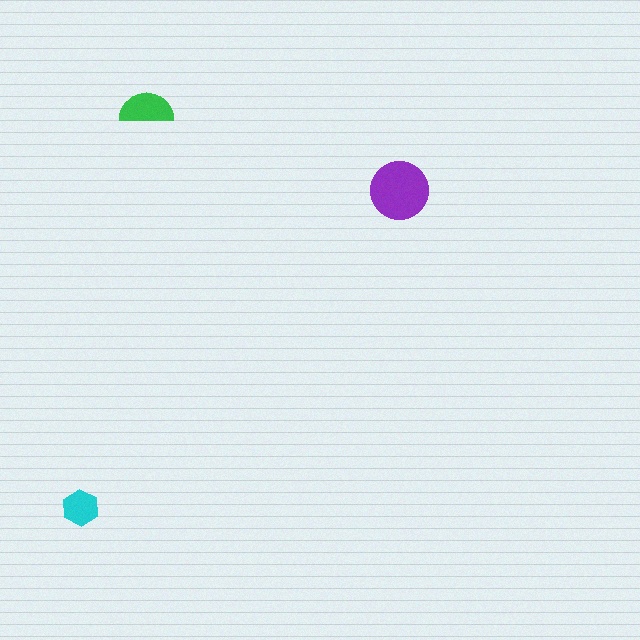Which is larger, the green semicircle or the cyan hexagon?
The green semicircle.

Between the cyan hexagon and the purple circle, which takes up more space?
The purple circle.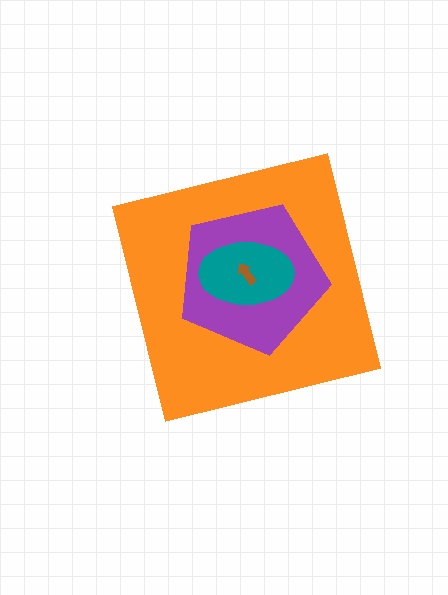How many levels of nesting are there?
4.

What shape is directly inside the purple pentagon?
The teal ellipse.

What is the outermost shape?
The orange square.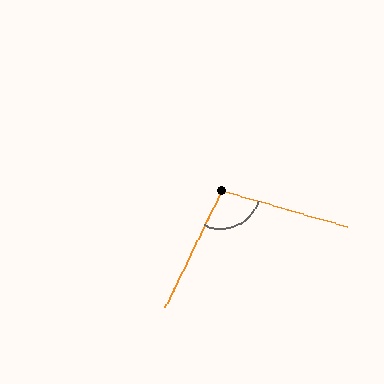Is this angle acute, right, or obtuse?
It is obtuse.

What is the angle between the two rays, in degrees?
Approximately 99 degrees.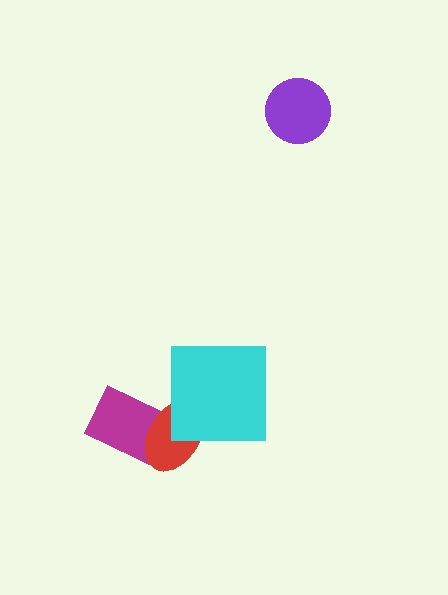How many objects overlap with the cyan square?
1 object overlaps with the cyan square.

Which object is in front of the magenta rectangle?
The red ellipse is in front of the magenta rectangle.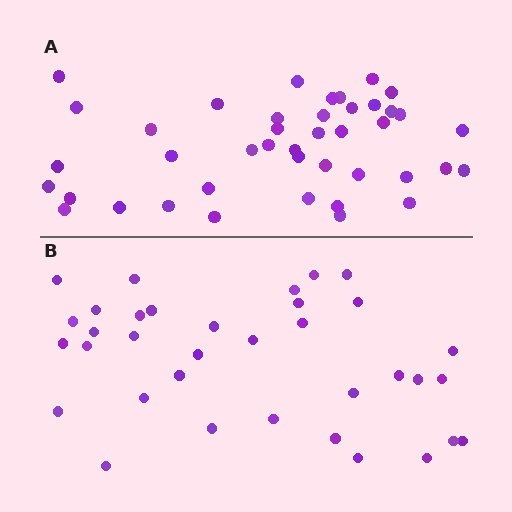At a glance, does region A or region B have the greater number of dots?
Region A (the top region) has more dots.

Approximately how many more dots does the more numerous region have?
Region A has roughly 8 or so more dots than region B.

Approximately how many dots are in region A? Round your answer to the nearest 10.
About 40 dots. (The exact count is 42, which rounds to 40.)